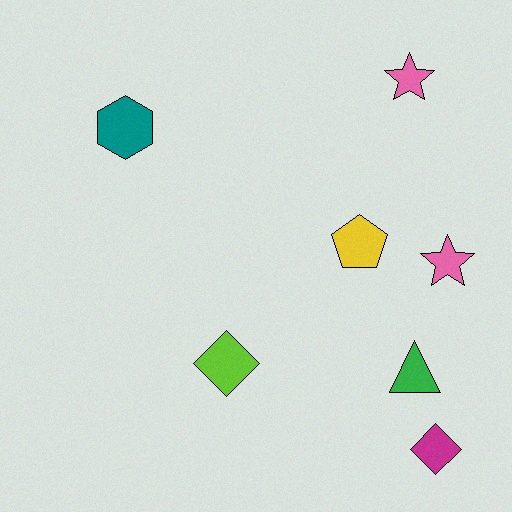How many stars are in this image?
There are 2 stars.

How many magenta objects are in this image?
There is 1 magenta object.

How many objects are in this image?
There are 7 objects.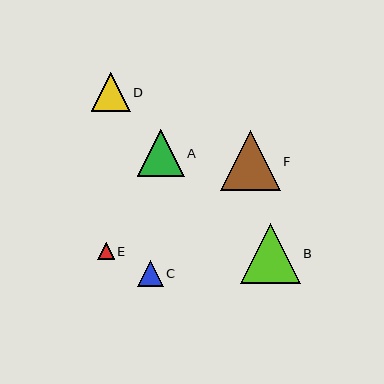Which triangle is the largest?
Triangle F is the largest with a size of approximately 59 pixels.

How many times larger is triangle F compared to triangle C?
Triangle F is approximately 2.3 times the size of triangle C.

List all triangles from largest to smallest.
From largest to smallest: F, B, A, D, C, E.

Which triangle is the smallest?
Triangle E is the smallest with a size of approximately 17 pixels.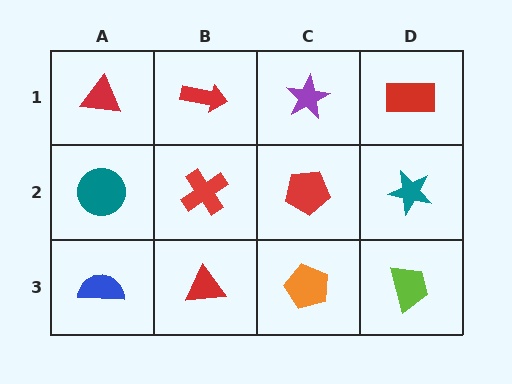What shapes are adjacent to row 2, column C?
A purple star (row 1, column C), an orange pentagon (row 3, column C), a red cross (row 2, column B), a teal star (row 2, column D).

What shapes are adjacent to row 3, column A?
A teal circle (row 2, column A), a red triangle (row 3, column B).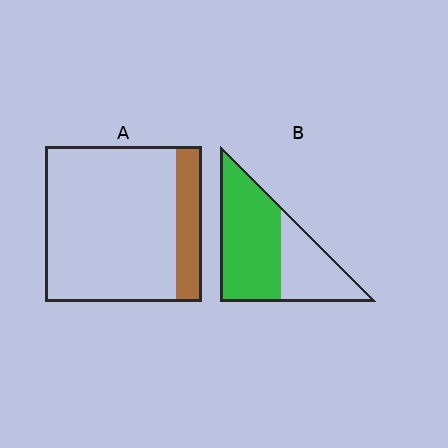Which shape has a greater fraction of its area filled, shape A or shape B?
Shape B.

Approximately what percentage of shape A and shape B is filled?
A is approximately 15% and B is approximately 65%.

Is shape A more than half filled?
No.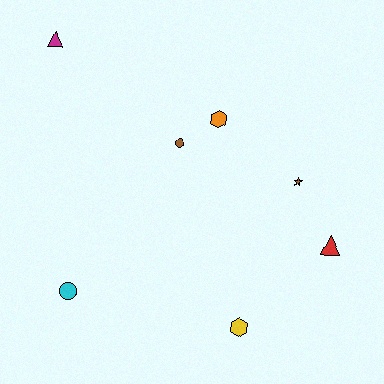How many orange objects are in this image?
There is 1 orange object.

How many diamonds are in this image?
There are no diamonds.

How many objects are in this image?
There are 7 objects.